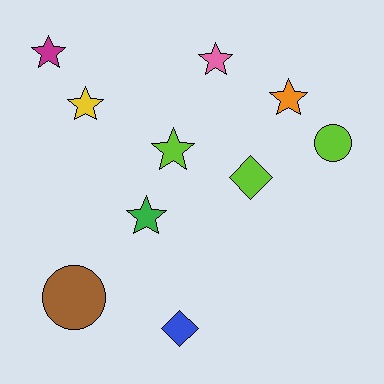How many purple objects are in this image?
There are no purple objects.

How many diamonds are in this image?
There are 2 diamonds.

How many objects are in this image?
There are 10 objects.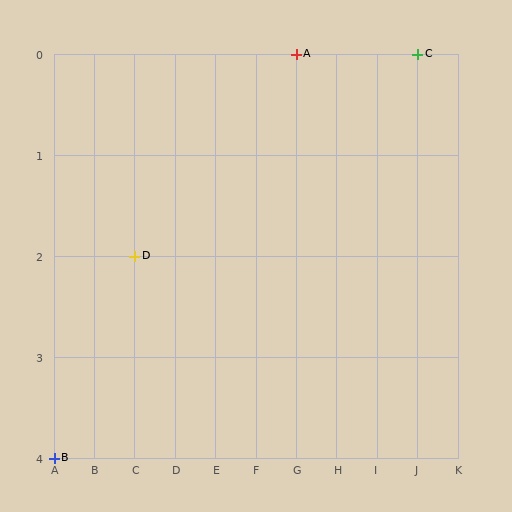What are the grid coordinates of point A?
Point A is at grid coordinates (G, 0).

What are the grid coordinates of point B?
Point B is at grid coordinates (A, 4).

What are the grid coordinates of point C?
Point C is at grid coordinates (J, 0).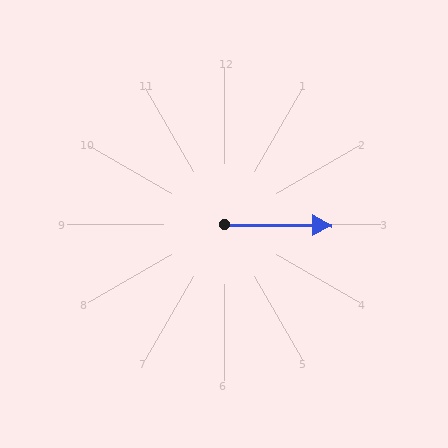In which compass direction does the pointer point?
East.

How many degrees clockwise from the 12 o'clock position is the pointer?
Approximately 91 degrees.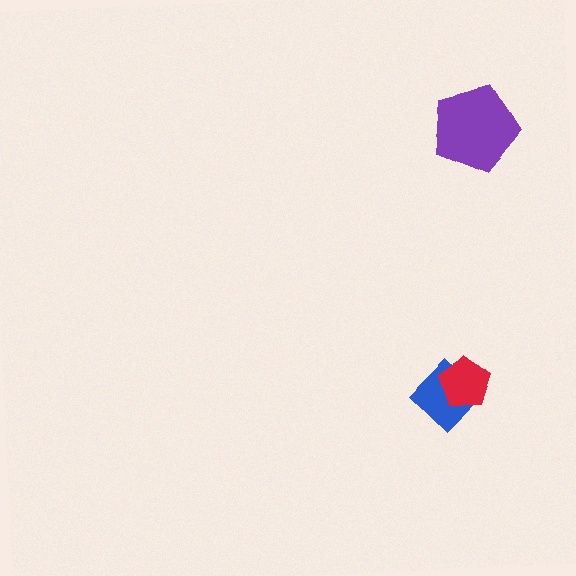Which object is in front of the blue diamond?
The red pentagon is in front of the blue diamond.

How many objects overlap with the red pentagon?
1 object overlaps with the red pentagon.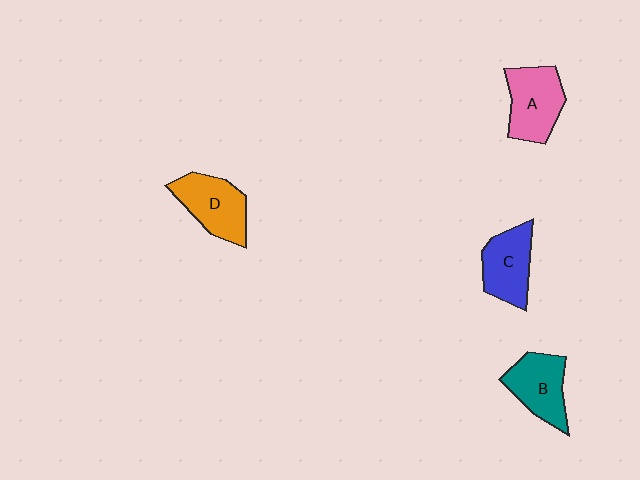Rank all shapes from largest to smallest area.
From largest to smallest: A (pink), D (orange), B (teal), C (blue).